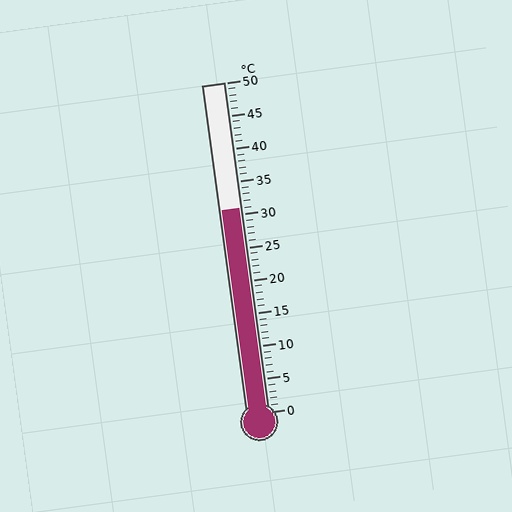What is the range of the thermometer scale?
The thermometer scale ranges from 0°C to 50°C.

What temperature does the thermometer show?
The thermometer shows approximately 31°C.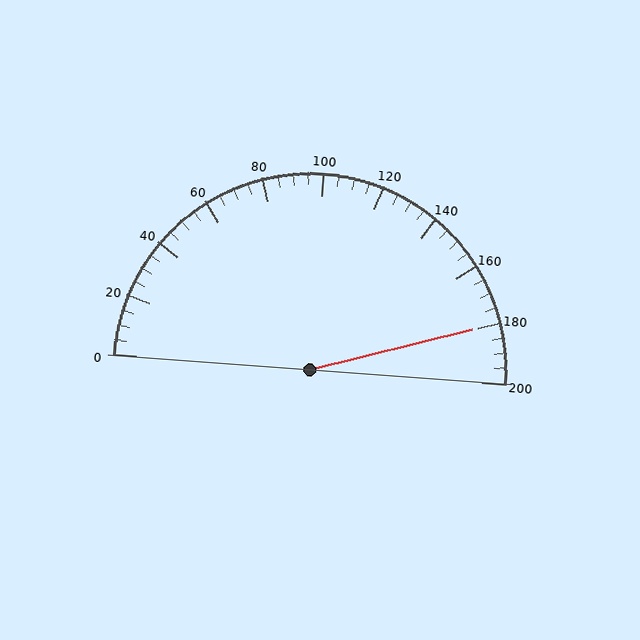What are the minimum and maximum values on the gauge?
The gauge ranges from 0 to 200.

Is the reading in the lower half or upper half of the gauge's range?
The reading is in the upper half of the range (0 to 200).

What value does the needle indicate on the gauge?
The needle indicates approximately 180.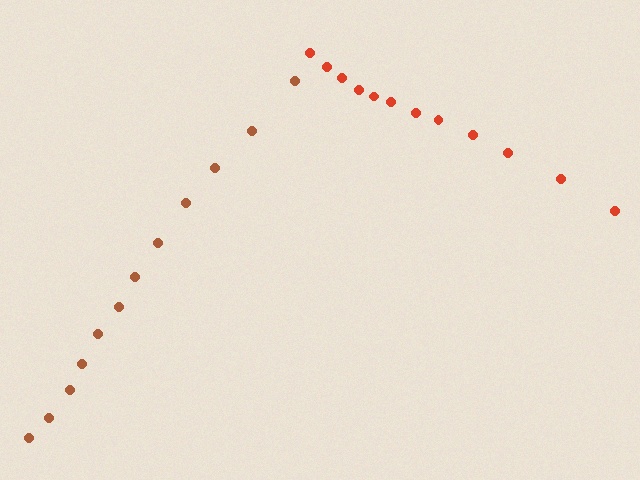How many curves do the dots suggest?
There are 2 distinct paths.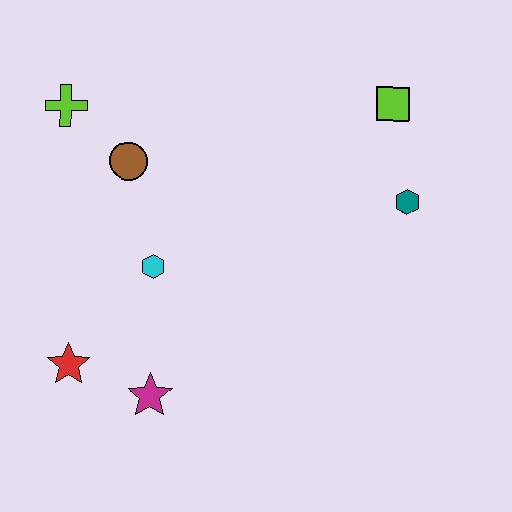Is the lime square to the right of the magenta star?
Yes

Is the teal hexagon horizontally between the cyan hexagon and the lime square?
No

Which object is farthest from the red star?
The lime square is farthest from the red star.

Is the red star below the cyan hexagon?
Yes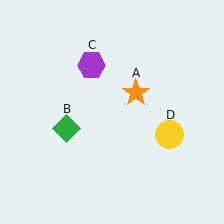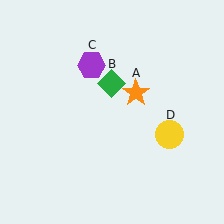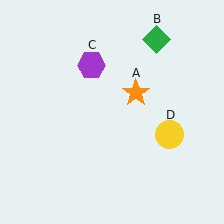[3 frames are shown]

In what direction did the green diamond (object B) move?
The green diamond (object B) moved up and to the right.